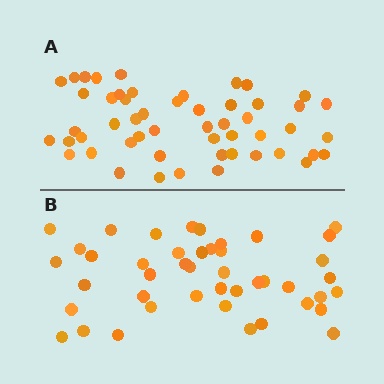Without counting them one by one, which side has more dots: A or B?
Region A (the top region) has more dots.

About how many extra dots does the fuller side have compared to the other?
Region A has roughly 8 or so more dots than region B.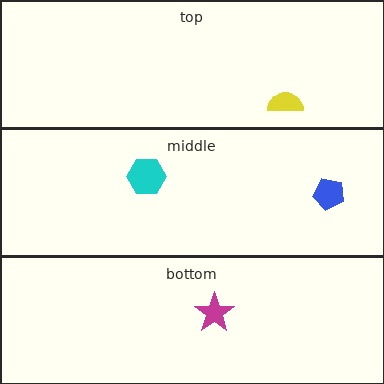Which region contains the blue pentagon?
The middle region.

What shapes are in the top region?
The yellow semicircle.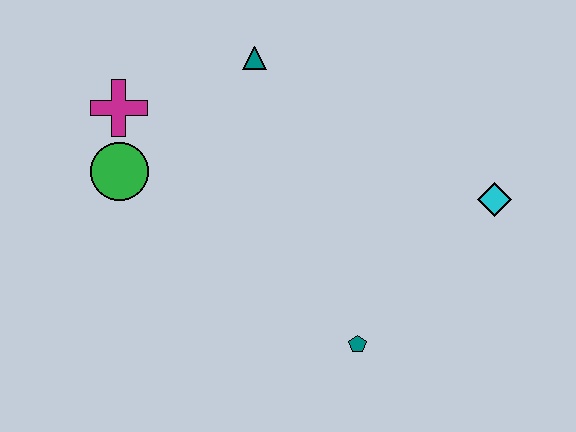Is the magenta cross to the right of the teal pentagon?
No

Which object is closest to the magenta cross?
The green circle is closest to the magenta cross.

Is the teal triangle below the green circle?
No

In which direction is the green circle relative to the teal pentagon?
The green circle is to the left of the teal pentagon.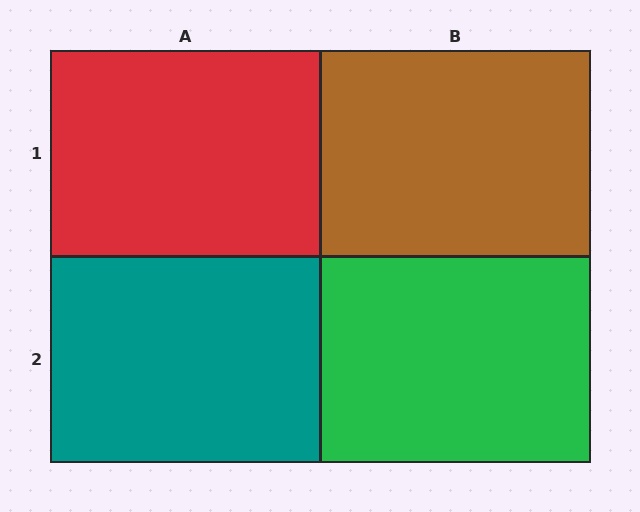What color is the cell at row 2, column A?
Teal.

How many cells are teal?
1 cell is teal.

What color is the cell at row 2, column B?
Green.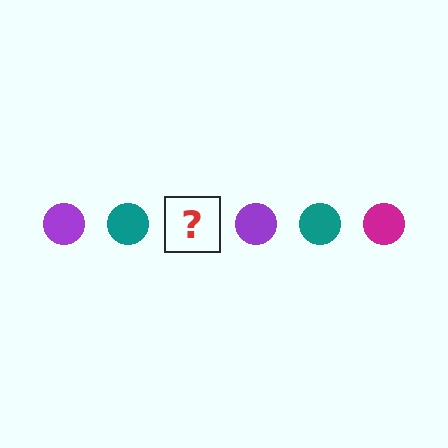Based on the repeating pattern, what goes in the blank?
The blank should be a magenta circle.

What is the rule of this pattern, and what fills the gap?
The rule is that the pattern cycles through purple, teal, magenta circles. The gap should be filled with a magenta circle.